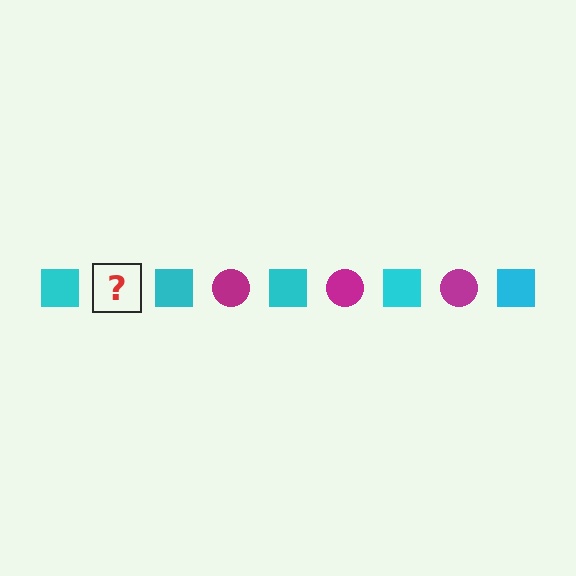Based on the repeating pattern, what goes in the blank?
The blank should be a magenta circle.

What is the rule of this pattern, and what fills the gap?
The rule is that the pattern alternates between cyan square and magenta circle. The gap should be filled with a magenta circle.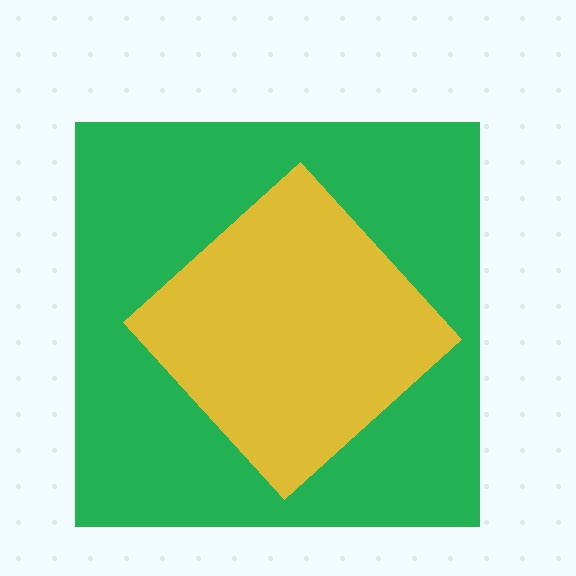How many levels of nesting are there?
2.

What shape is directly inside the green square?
The yellow diamond.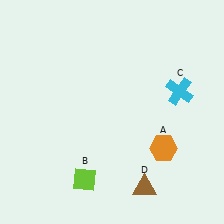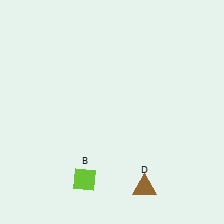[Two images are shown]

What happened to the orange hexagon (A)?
The orange hexagon (A) was removed in Image 2. It was in the bottom-right area of Image 1.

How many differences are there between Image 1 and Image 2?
There are 2 differences between the two images.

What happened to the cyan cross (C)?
The cyan cross (C) was removed in Image 2. It was in the top-right area of Image 1.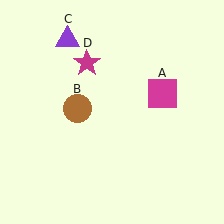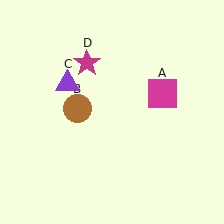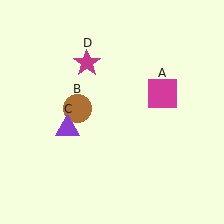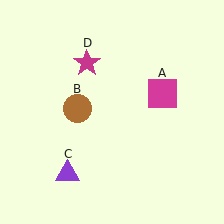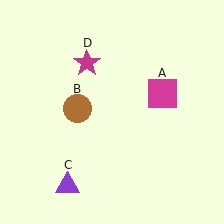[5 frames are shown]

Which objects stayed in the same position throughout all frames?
Magenta square (object A) and brown circle (object B) and magenta star (object D) remained stationary.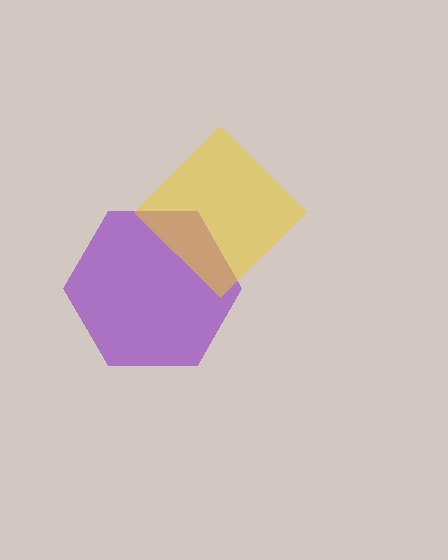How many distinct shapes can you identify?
There are 2 distinct shapes: a purple hexagon, a yellow diamond.